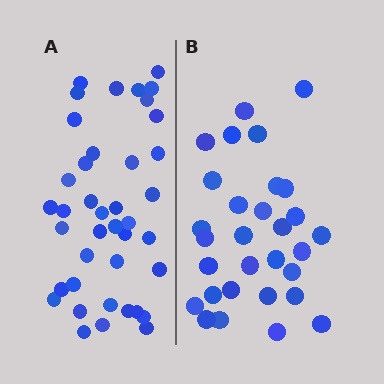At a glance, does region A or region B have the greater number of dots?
Region A (the left region) has more dots.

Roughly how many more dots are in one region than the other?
Region A has roughly 10 or so more dots than region B.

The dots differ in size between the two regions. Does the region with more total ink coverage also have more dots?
No. Region B has more total ink coverage because its dots are larger, but region A actually contains more individual dots. Total area can be misleading — the number of items is what matters here.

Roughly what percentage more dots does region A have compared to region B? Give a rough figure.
About 35% more.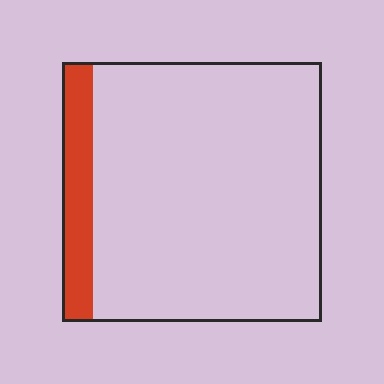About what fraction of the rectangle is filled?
About one eighth (1/8).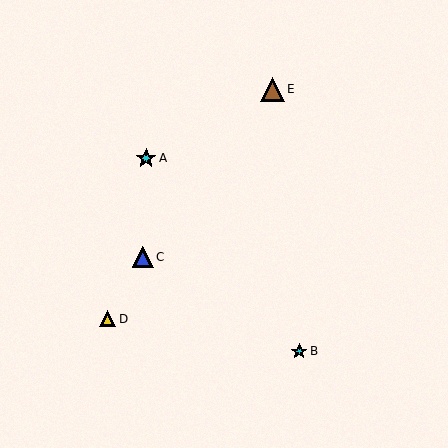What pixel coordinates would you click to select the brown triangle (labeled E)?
Click at (273, 89) to select the brown triangle E.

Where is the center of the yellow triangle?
The center of the yellow triangle is at (108, 319).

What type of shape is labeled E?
Shape E is a brown triangle.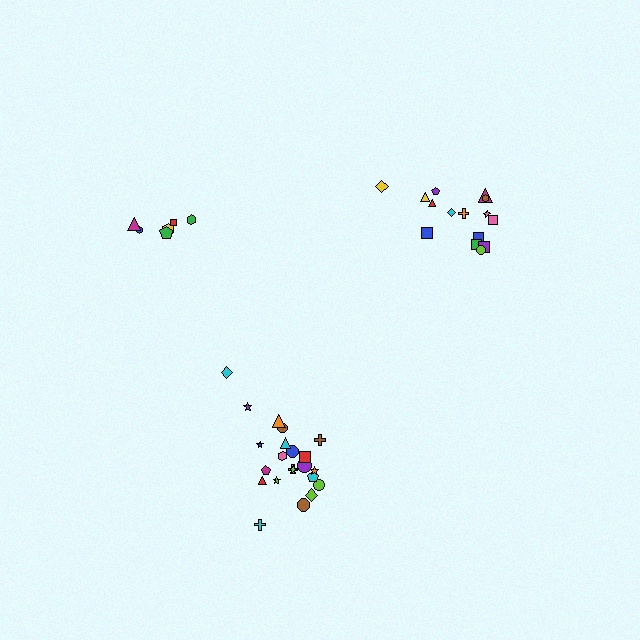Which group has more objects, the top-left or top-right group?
The top-right group.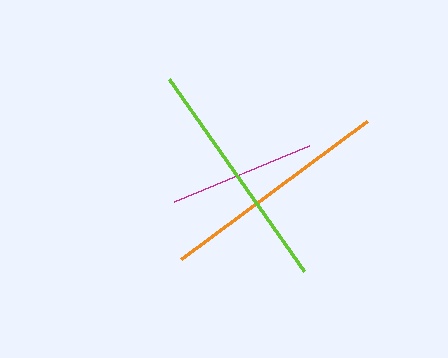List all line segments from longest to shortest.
From longest to shortest: lime, orange, magenta.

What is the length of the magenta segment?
The magenta segment is approximately 146 pixels long.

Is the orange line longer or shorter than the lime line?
The lime line is longer than the orange line.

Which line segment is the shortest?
The magenta line is the shortest at approximately 146 pixels.